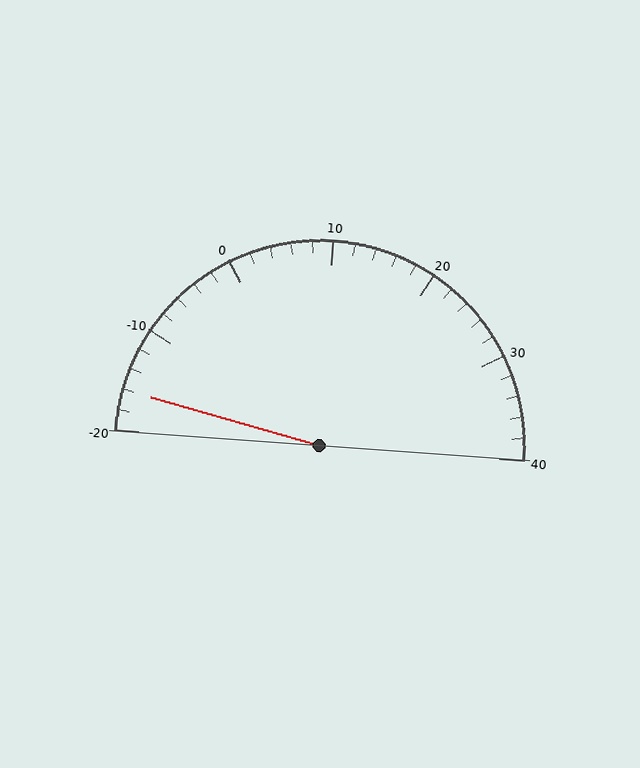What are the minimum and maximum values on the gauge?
The gauge ranges from -20 to 40.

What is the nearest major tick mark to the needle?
The nearest major tick mark is -20.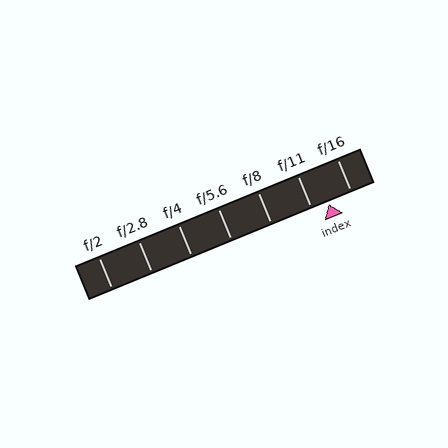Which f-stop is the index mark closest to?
The index mark is closest to f/11.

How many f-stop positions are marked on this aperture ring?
There are 7 f-stop positions marked.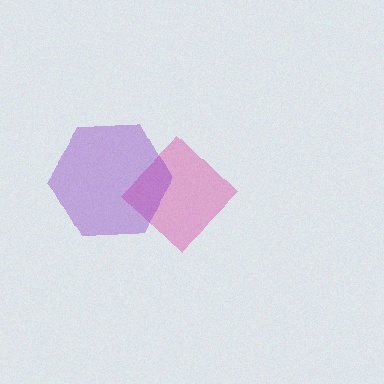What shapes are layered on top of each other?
The layered shapes are: a pink diamond, a purple hexagon.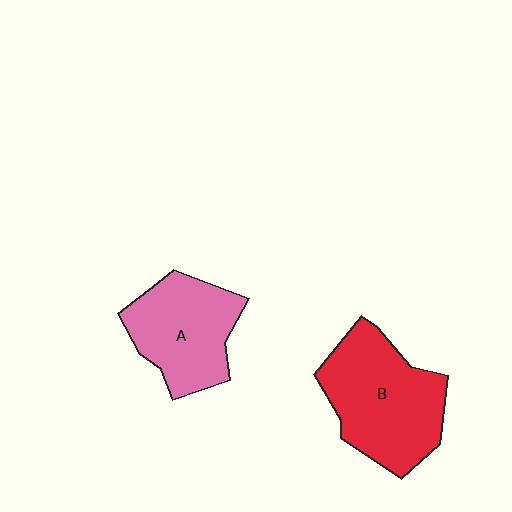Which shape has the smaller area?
Shape A (pink).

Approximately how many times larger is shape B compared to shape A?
Approximately 1.3 times.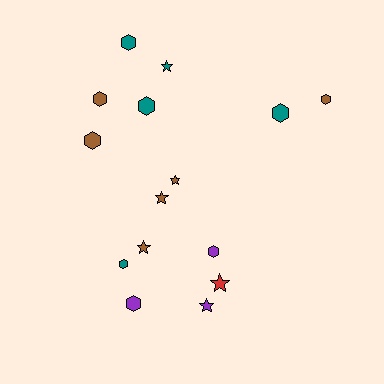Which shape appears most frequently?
Hexagon, with 9 objects.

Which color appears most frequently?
Brown, with 6 objects.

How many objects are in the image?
There are 15 objects.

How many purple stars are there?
There is 1 purple star.